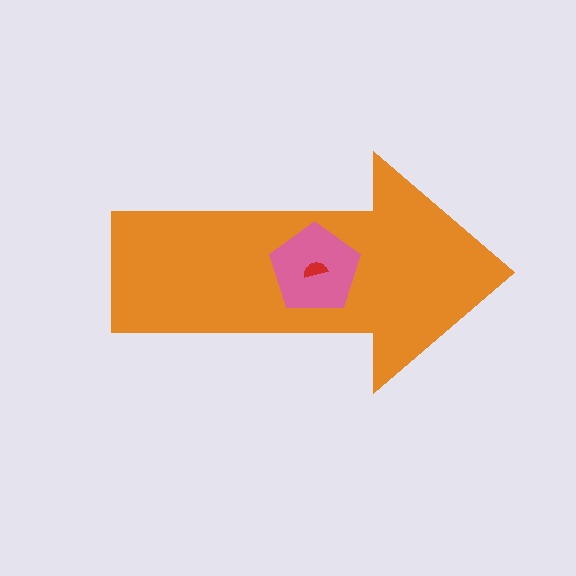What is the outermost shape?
The orange arrow.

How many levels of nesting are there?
3.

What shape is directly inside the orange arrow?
The pink pentagon.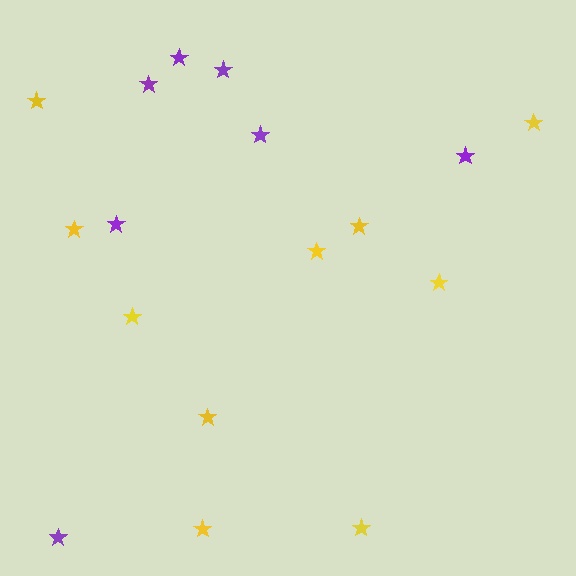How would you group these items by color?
There are 2 groups: one group of yellow stars (10) and one group of purple stars (7).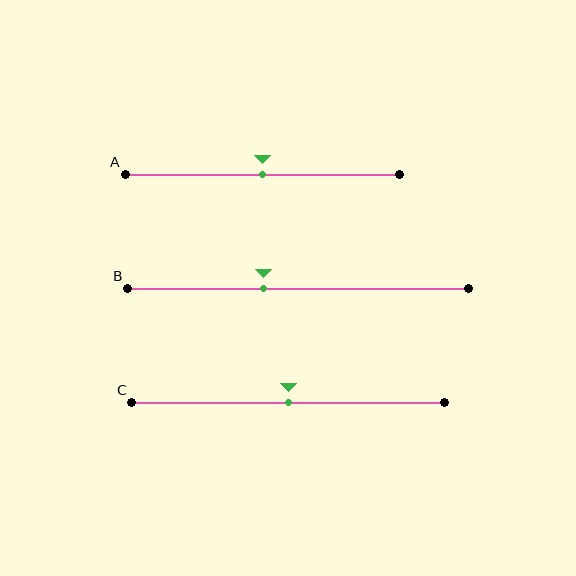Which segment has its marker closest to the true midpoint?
Segment A has its marker closest to the true midpoint.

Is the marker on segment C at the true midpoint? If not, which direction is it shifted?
Yes, the marker on segment C is at the true midpoint.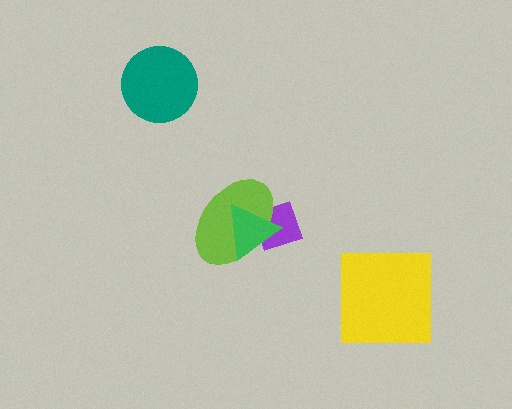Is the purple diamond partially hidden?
Yes, it is partially covered by another shape.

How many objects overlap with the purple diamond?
2 objects overlap with the purple diamond.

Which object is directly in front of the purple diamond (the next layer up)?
The lime ellipse is directly in front of the purple diamond.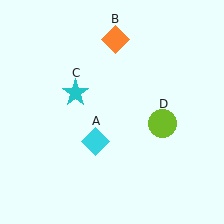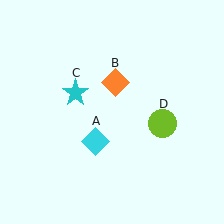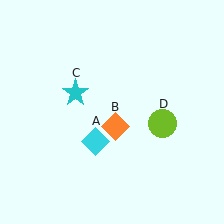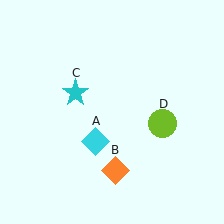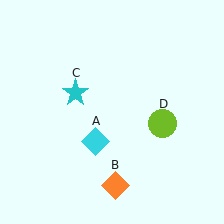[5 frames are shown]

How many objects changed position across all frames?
1 object changed position: orange diamond (object B).